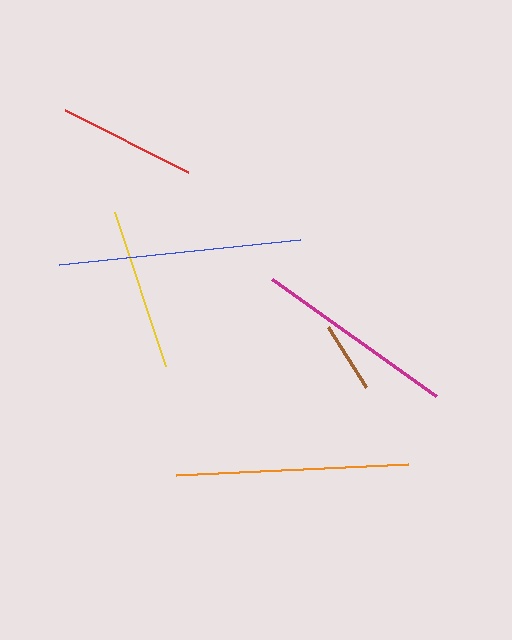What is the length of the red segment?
The red segment is approximately 138 pixels long.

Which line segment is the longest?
The blue line is the longest at approximately 242 pixels.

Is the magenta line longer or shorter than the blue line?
The blue line is longer than the magenta line.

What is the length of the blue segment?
The blue segment is approximately 242 pixels long.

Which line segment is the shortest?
The brown line is the shortest at approximately 71 pixels.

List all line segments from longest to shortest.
From longest to shortest: blue, orange, magenta, yellow, red, brown.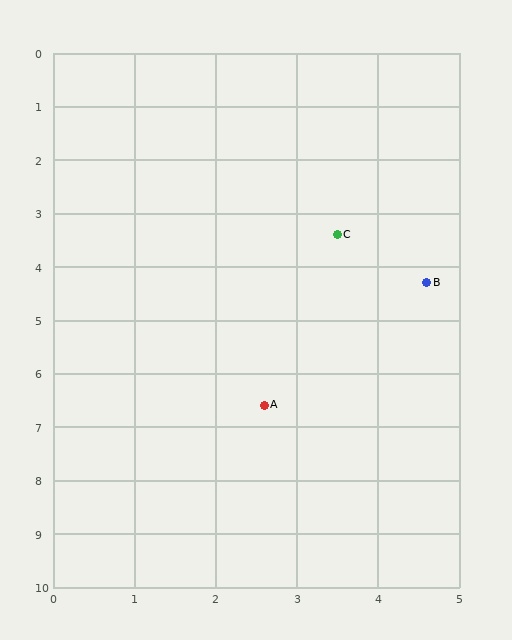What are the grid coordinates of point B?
Point B is at approximately (4.6, 4.3).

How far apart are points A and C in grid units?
Points A and C are about 3.3 grid units apart.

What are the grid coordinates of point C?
Point C is at approximately (3.5, 3.4).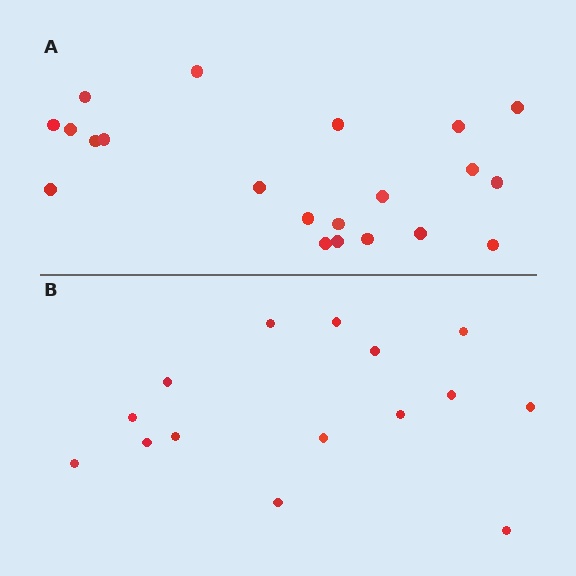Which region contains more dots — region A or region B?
Region A (the top region) has more dots.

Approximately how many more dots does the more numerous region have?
Region A has about 6 more dots than region B.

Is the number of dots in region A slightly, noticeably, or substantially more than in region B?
Region A has noticeably more, but not dramatically so. The ratio is roughly 1.4 to 1.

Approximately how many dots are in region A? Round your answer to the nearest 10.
About 20 dots. (The exact count is 21, which rounds to 20.)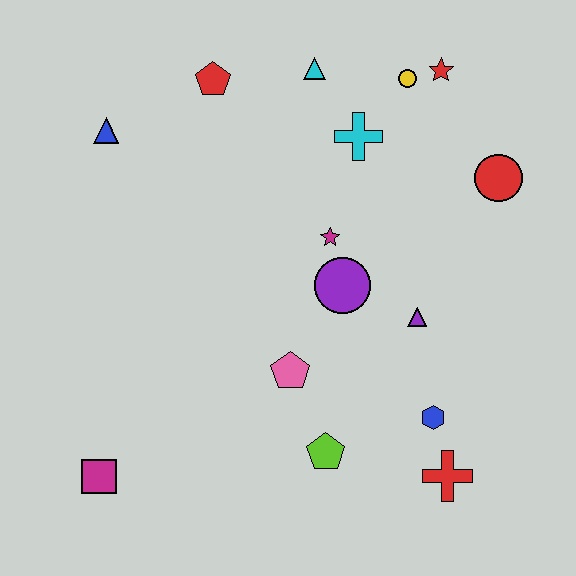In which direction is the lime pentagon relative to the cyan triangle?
The lime pentagon is below the cyan triangle.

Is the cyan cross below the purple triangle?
No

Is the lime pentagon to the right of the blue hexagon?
No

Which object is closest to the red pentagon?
The cyan triangle is closest to the red pentagon.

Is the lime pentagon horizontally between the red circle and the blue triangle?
Yes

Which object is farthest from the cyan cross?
The magenta square is farthest from the cyan cross.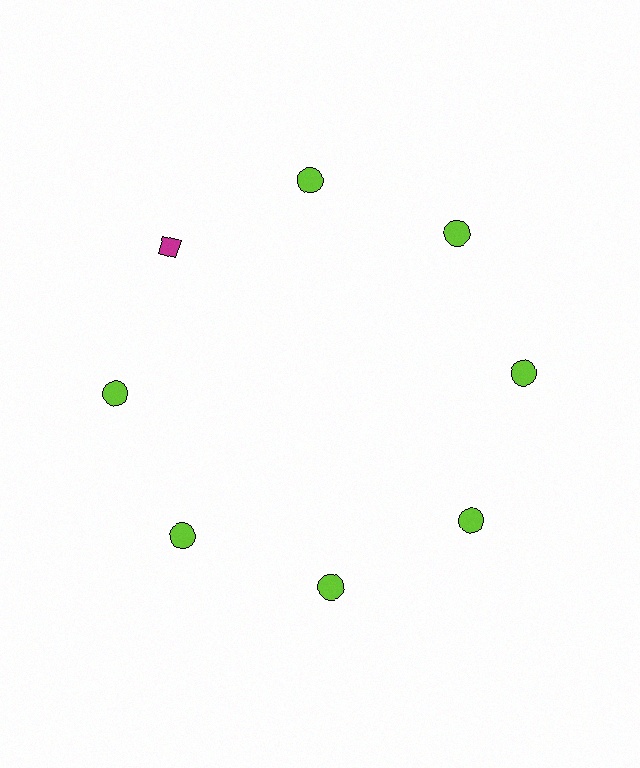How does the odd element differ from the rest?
It differs in both color (magenta instead of lime) and shape (diamond instead of circle).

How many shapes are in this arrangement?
There are 8 shapes arranged in a ring pattern.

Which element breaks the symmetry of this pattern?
The magenta diamond at roughly the 10 o'clock position breaks the symmetry. All other shapes are lime circles.